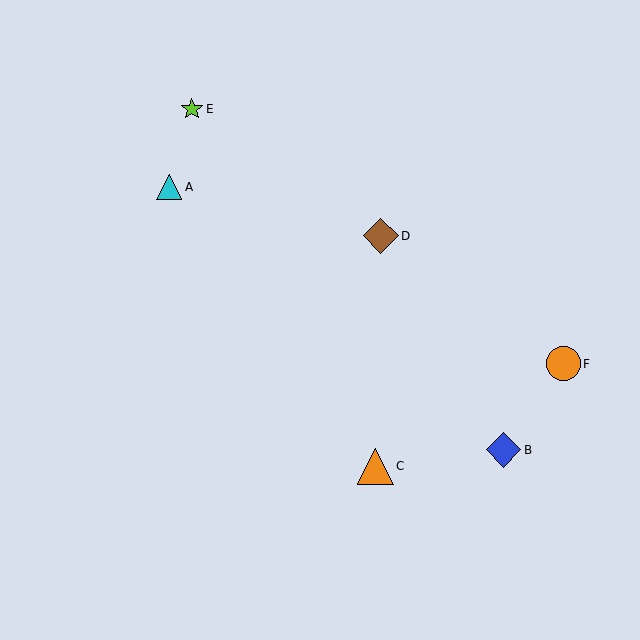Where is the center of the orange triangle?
The center of the orange triangle is at (376, 466).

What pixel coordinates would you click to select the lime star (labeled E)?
Click at (192, 109) to select the lime star E.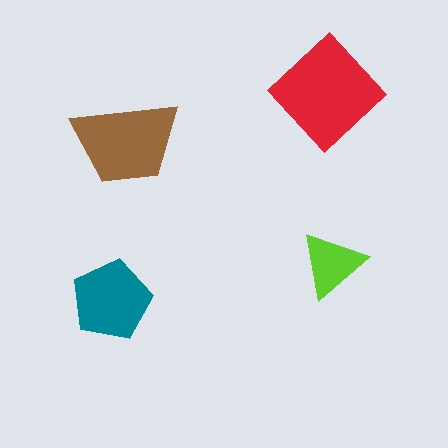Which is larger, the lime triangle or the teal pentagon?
The teal pentagon.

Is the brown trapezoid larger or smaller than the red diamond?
Smaller.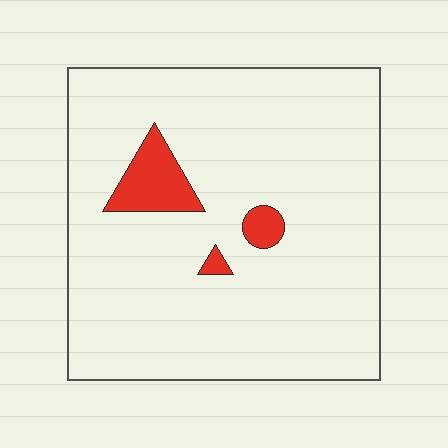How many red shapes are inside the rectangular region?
3.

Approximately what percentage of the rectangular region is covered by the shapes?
Approximately 5%.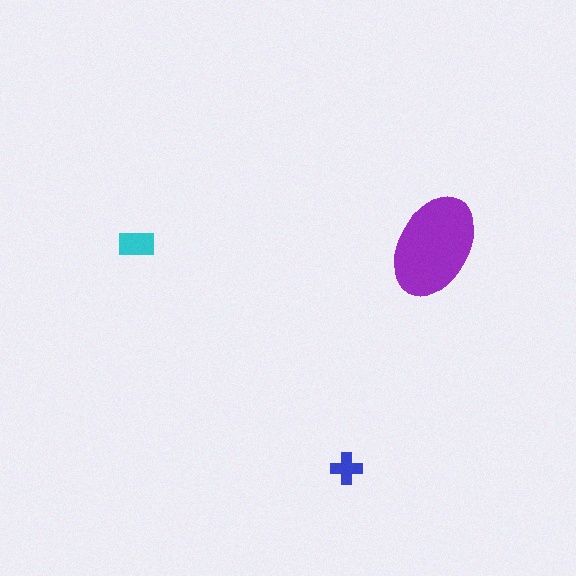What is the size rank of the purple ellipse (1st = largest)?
1st.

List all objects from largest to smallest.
The purple ellipse, the cyan rectangle, the blue cross.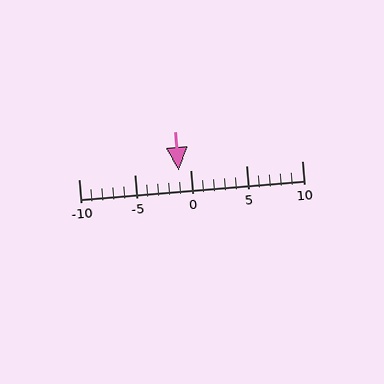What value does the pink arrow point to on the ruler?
The pink arrow points to approximately -1.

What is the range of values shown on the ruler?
The ruler shows values from -10 to 10.